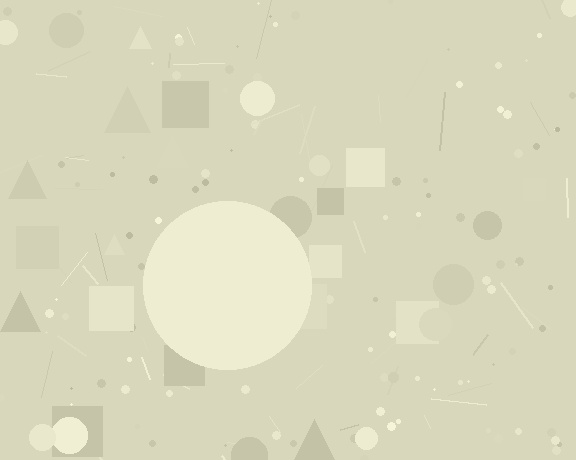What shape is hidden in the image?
A circle is hidden in the image.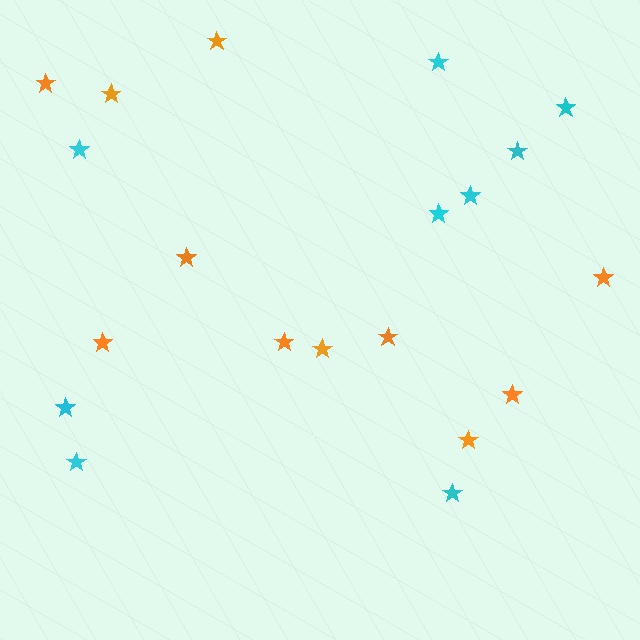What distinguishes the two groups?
There are 2 groups: one group of cyan stars (9) and one group of orange stars (11).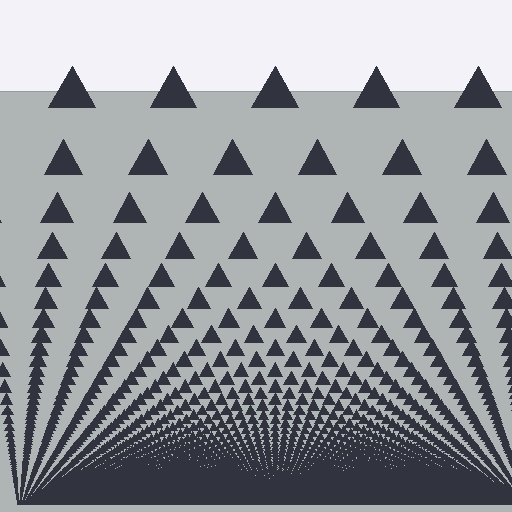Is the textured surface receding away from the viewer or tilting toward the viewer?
The surface appears to tilt toward the viewer. Texture elements get larger and sparser toward the top.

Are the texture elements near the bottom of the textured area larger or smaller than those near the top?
Smaller. The gradient is inverted — elements near the bottom are smaller and denser.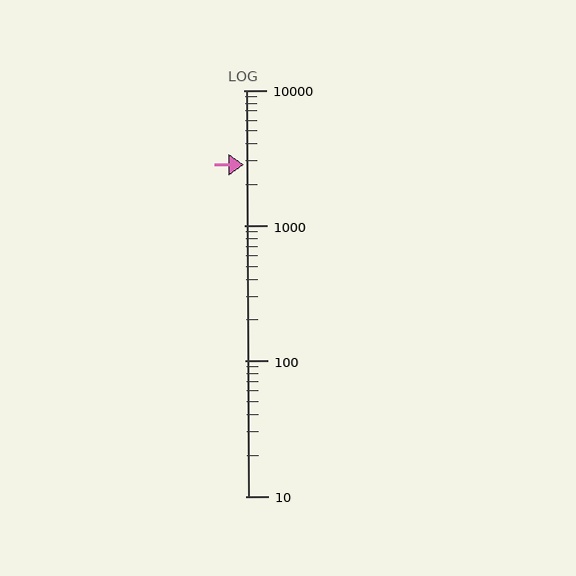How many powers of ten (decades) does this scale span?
The scale spans 3 decades, from 10 to 10000.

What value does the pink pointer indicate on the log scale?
The pointer indicates approximately 2800.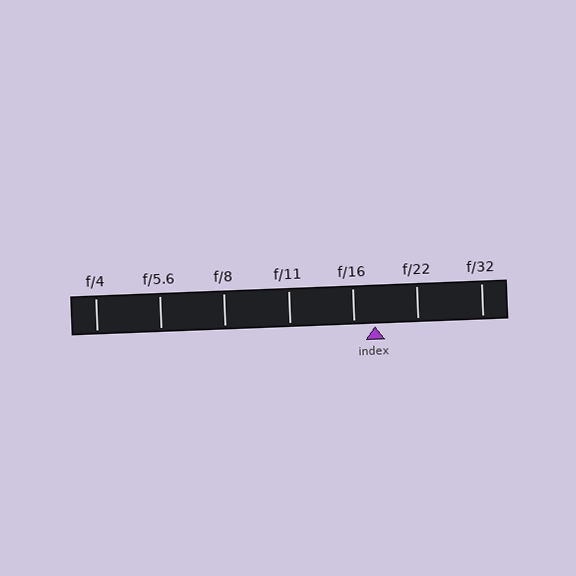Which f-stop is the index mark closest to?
The index mark is closest to f/16.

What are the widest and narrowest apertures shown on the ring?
The widest aperture shown is f/4 and the narrowest is f/32.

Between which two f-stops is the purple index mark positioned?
The index mark is between f/16 and f/22.